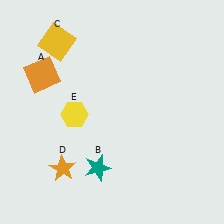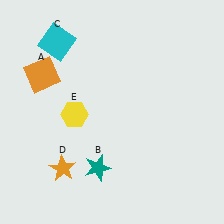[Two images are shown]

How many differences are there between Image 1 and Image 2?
There is 1 difference between the two images.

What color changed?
The square (C) changed from yellow in Image 1 to cyan in Image 2.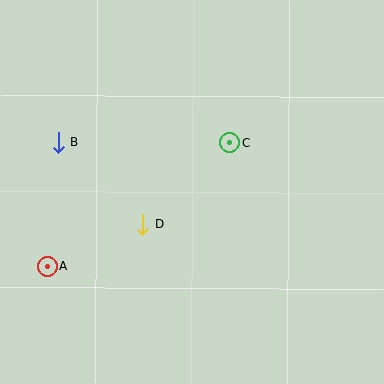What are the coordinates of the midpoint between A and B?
The midpoint between A and B is at (53, 204).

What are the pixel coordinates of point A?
Point A is at (47, 266).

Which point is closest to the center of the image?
Point D at (143, 224) is closest to the center.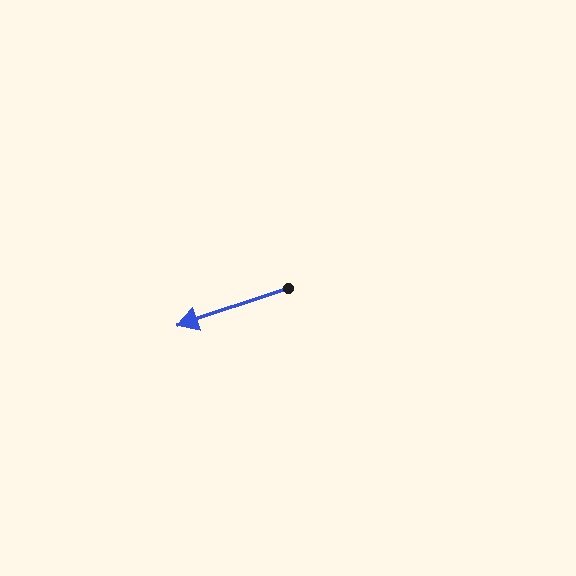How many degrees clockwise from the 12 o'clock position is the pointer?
Approximately 251 degrees.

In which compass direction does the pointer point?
West.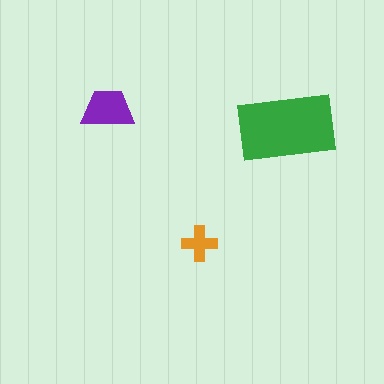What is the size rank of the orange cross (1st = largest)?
3rd.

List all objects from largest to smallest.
The green rectangle, the purple trapezoid, the orange cross.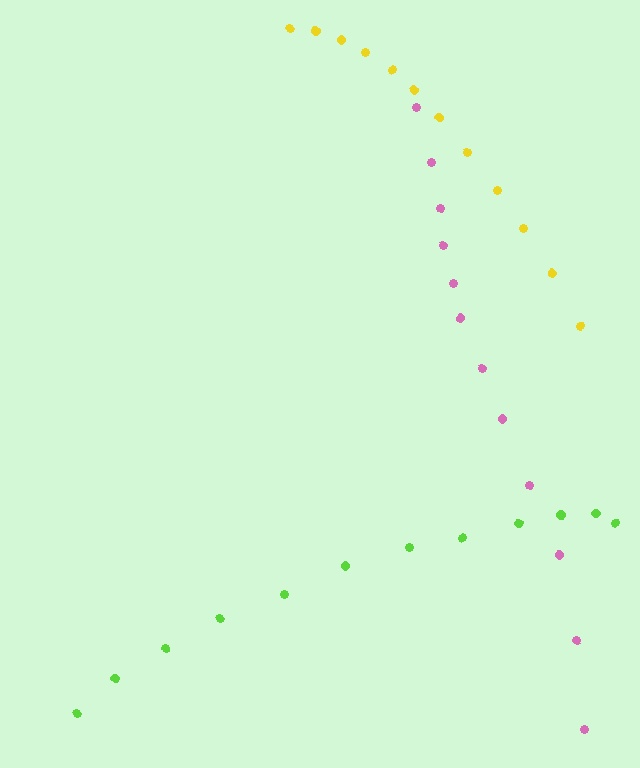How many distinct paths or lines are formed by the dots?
There are 3 distinct paths.